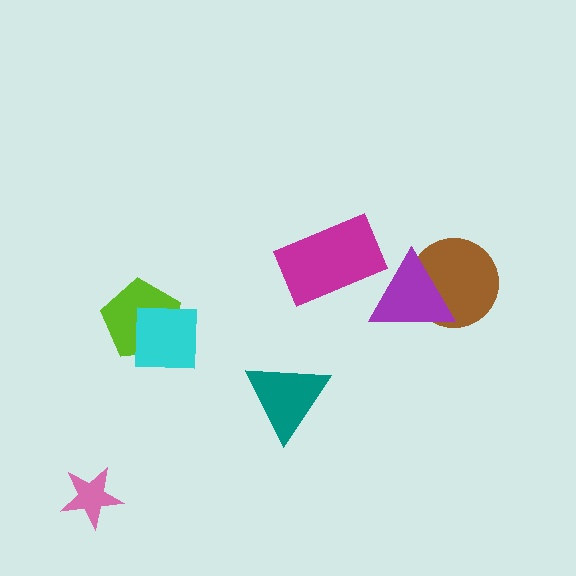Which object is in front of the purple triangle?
The magenta rectangle is in front of the purple triangle.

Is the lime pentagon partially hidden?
Yes, it is partially covered by another shape.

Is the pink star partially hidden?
No, no other shape covers it.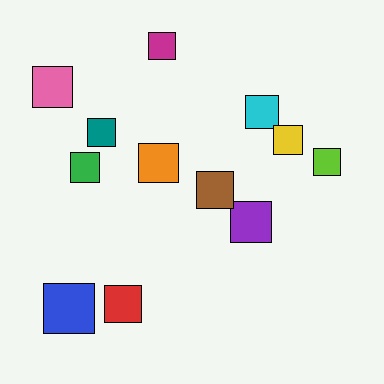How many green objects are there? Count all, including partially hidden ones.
There is 1 green object.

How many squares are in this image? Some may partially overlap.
There are 12 squares.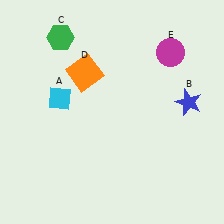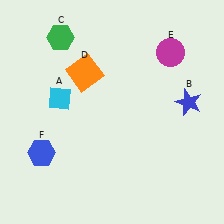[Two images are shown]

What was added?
A blue hexagon (F) was added in Image 2.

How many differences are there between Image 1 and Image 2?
There is 1 difference between the two images.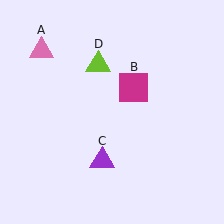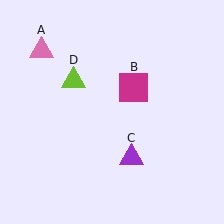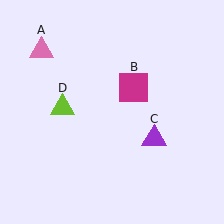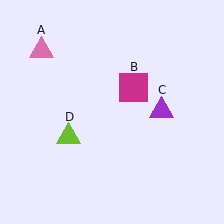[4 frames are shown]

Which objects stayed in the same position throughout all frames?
Pink triangle (object A) and magenta square (object B) remained stationary.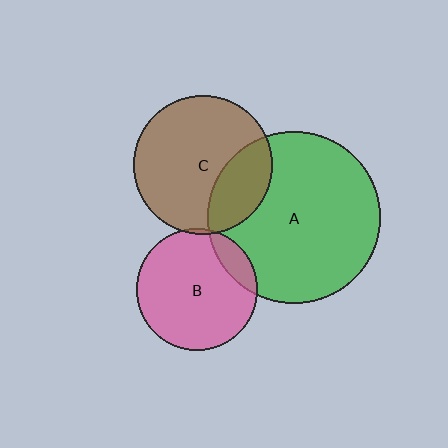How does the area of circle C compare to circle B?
Approximately 1.3 times.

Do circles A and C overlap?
Yes.